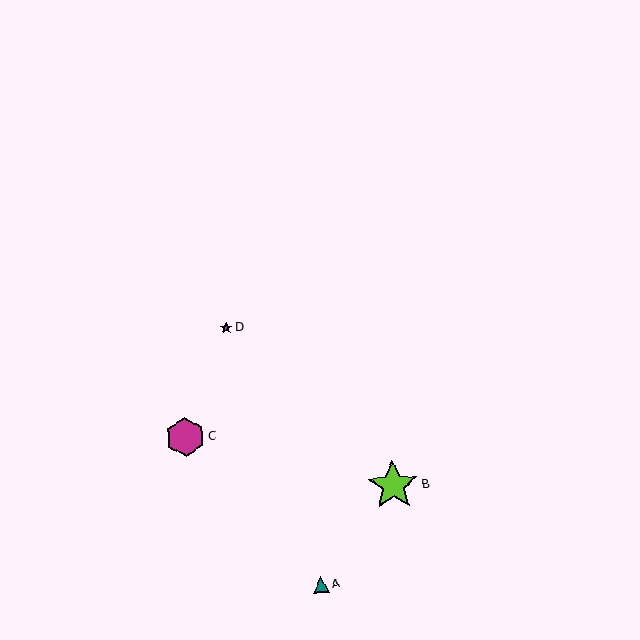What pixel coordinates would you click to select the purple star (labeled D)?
Click at (226, 328) to select the purple star D.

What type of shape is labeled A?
Shape A is a teal triangle.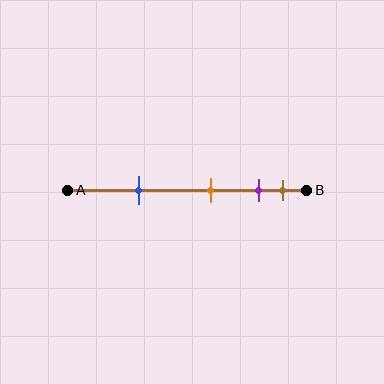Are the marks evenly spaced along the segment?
No, the marks are not evenly spaced.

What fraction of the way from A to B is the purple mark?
The purple mark is approximately 80% (0.8) of the way from A to B.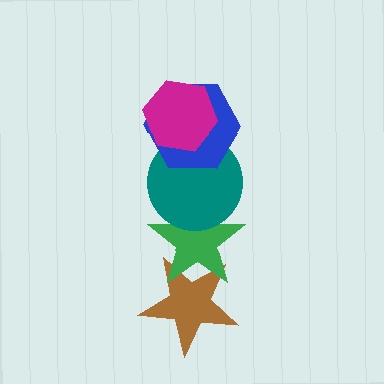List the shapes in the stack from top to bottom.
From top to bottom: the magenta hexagon, the blue hexagon, the teal circle, the green star, the brown star.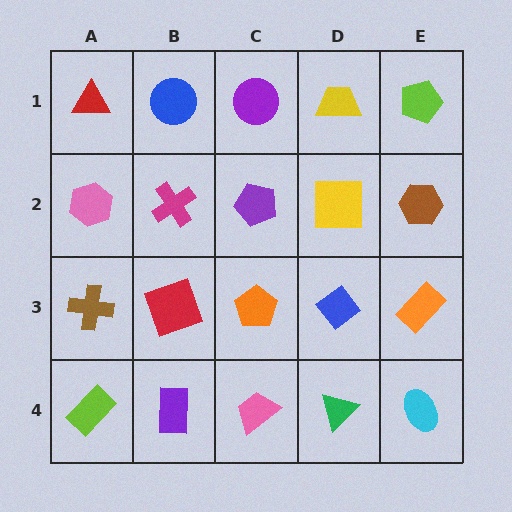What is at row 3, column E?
An orange rectangle.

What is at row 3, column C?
An orange pentagon.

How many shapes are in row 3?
5 shapes.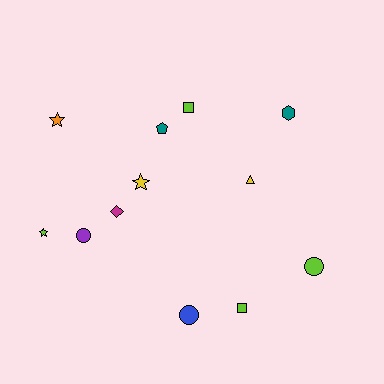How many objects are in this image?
There are 12 objects.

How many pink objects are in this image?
There are no pink objects.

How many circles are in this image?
There are 3 circles.